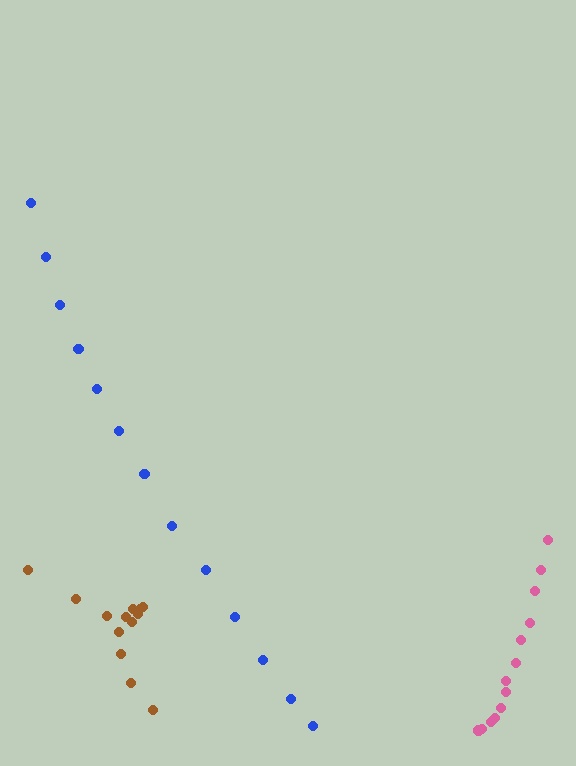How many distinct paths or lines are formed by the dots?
There are 3 distinct paths.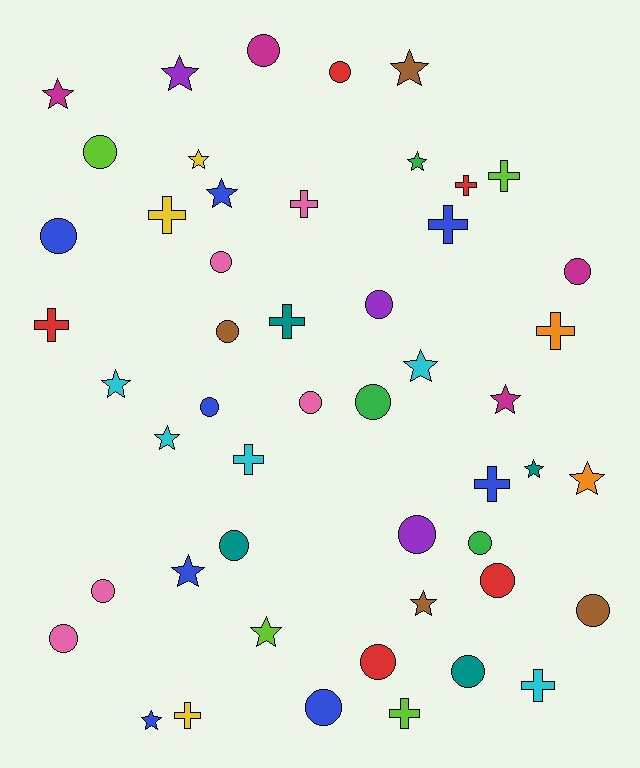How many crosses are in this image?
There are 13 crosses.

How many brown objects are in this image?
There are 4 brown objects.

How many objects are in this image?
There are 50 objects.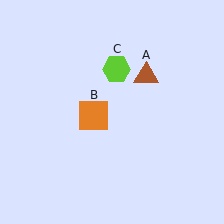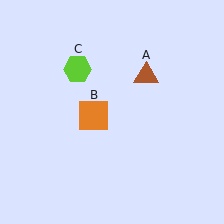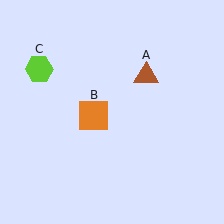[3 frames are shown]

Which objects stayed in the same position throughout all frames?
Brown triangle (object A) and orange square (object B) remained stationary.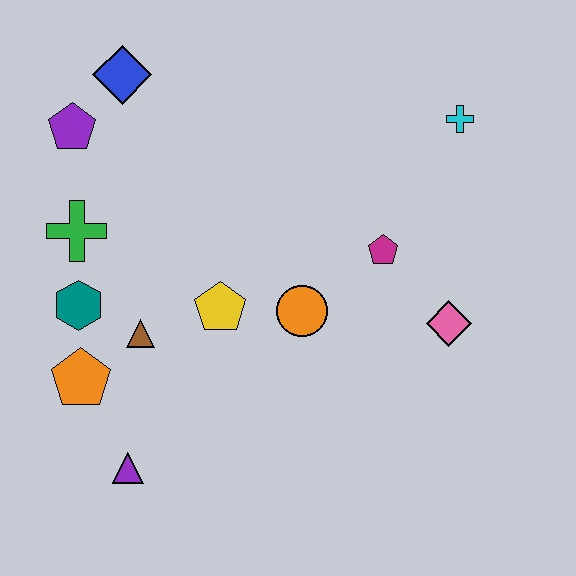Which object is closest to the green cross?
The teal hexagon is closest to the green cross.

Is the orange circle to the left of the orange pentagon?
No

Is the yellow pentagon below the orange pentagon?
No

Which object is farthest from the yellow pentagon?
The cyan cross is farthest from the yellow pentagon.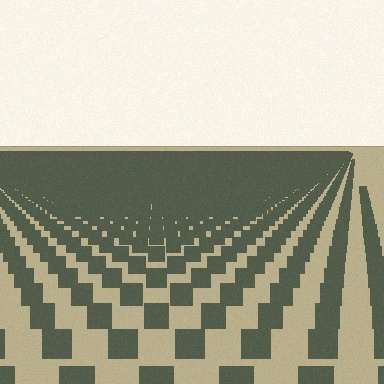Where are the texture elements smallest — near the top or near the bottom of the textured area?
Near the top.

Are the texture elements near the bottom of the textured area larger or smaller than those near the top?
Larger. Near the bottom, elements are closer to the viewer and appear at a bigger on-screen size.